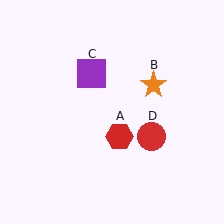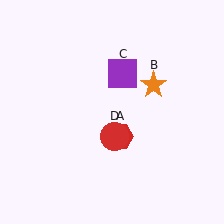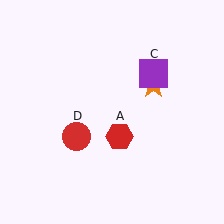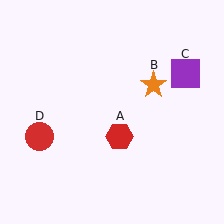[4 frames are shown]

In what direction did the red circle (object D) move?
The red circle (object D) moved left.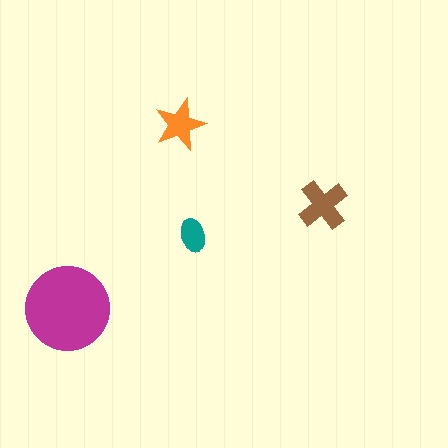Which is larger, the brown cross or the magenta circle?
The magenta circle.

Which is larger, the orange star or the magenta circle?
The magenta circle.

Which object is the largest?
The magenta circle.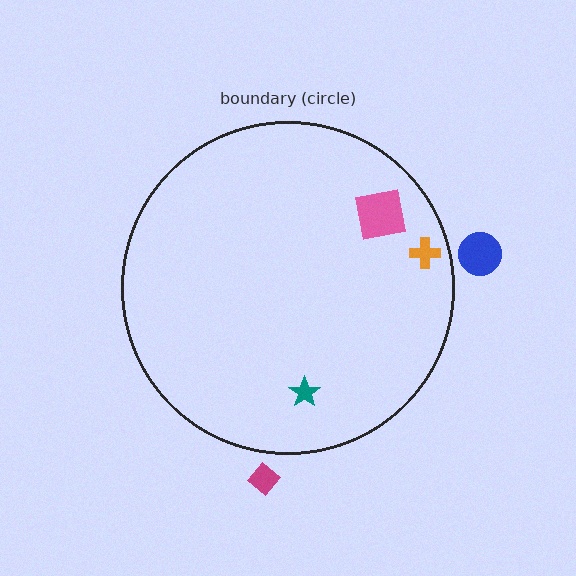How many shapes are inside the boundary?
3 inside, 2 outside.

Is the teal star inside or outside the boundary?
Inside.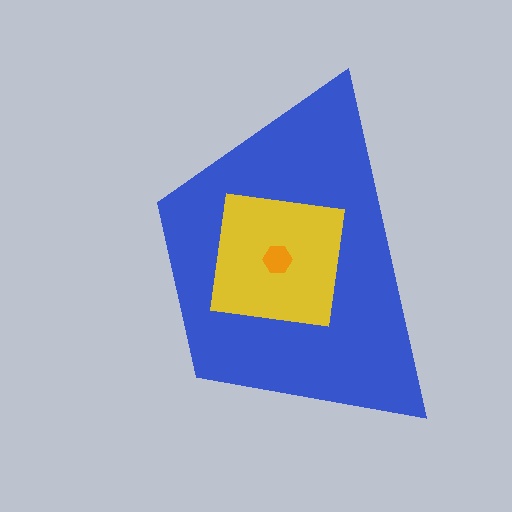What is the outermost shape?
The blue trapezoid.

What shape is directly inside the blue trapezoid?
The yellow square.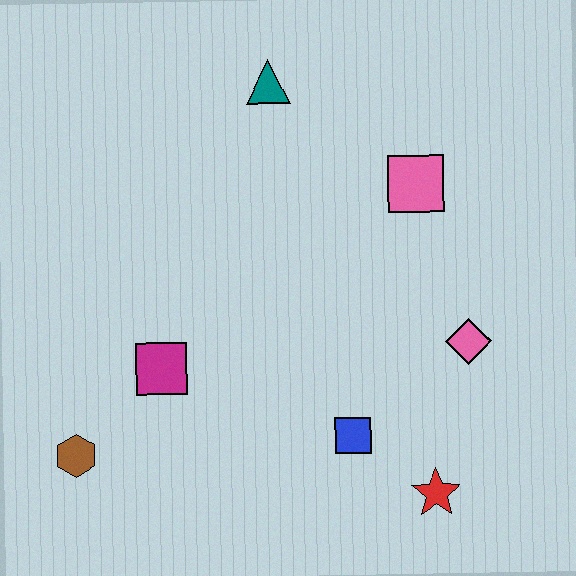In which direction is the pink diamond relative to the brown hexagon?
The pink diamond is to the right of the brown hexagon.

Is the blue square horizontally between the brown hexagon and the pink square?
Yes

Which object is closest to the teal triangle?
The pink square is closest to the teal triangle.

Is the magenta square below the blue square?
No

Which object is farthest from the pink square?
The brown hexagon is farthest from the pink square.